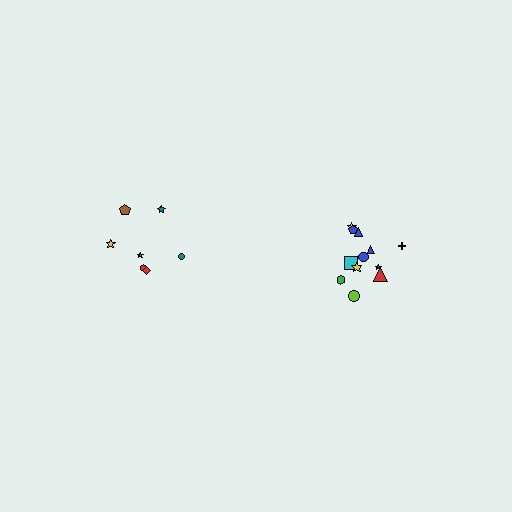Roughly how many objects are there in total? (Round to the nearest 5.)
Roughly 20 objects in total.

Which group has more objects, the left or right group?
The right group.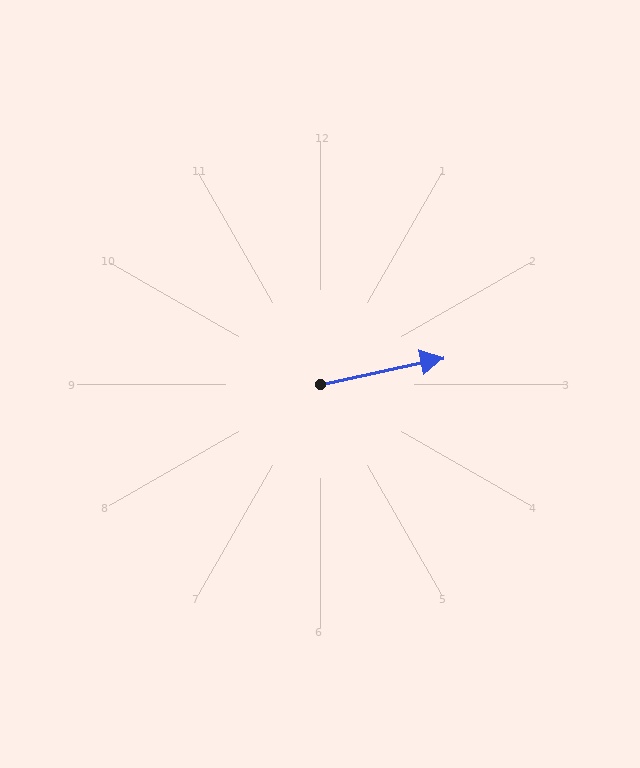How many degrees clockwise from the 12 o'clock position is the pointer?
Approximately 78 degrees.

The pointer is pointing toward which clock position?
Roughly 3 o'clock.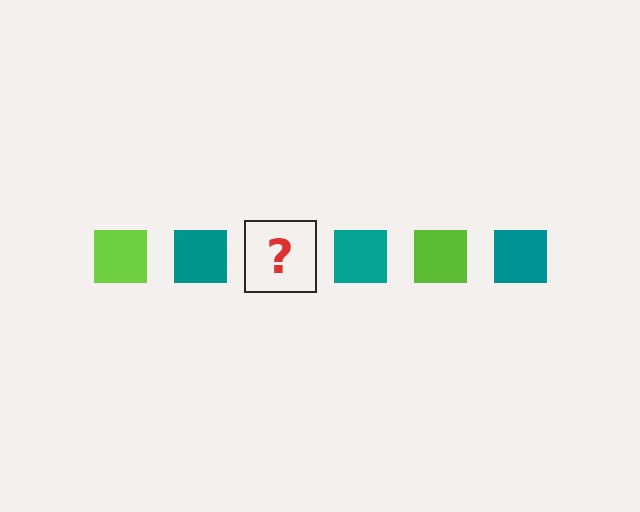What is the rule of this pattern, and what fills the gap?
The rule is that the pattern cycles through lime, teal squares. The gap should be filled with a lime square.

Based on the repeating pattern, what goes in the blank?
The blank should be a lime square.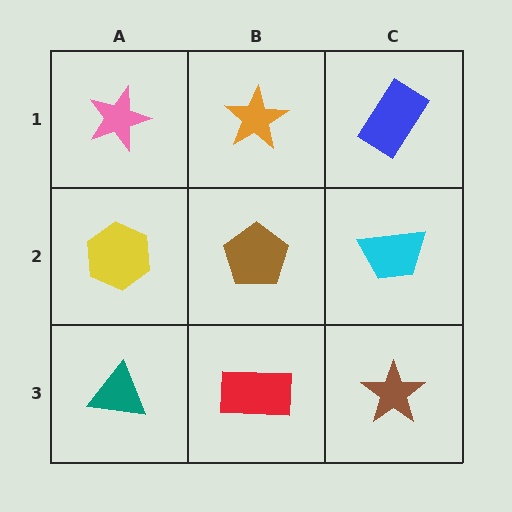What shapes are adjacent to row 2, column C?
A blue rectangle (row 1, column C), a brown star (row 3, column C), a brown pentagon (row 2, column B).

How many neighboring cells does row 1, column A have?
2.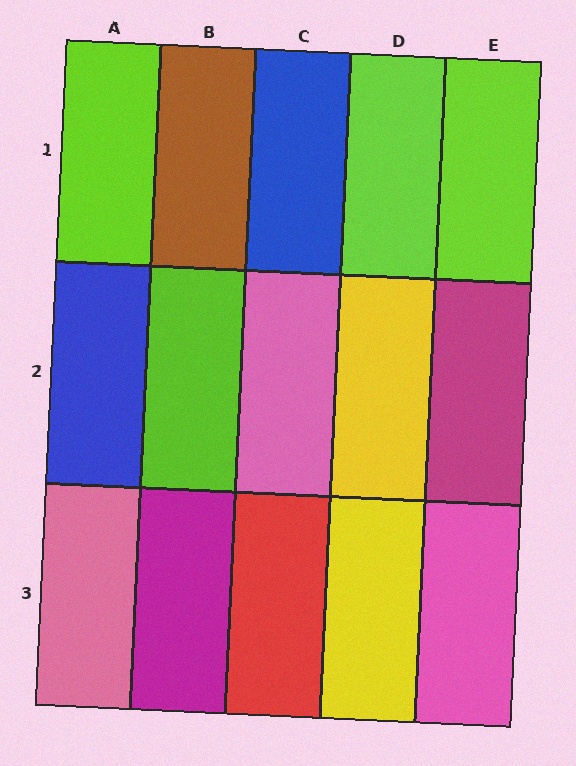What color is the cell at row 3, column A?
Pink.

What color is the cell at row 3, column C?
Red.